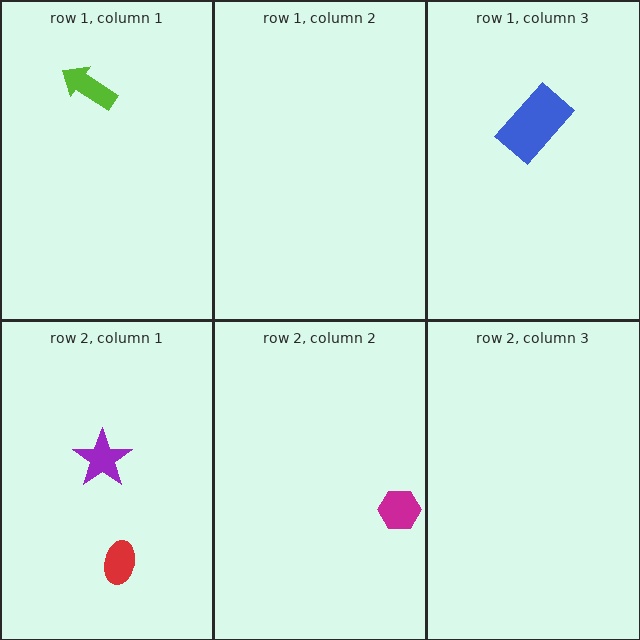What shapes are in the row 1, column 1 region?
The lime arrow.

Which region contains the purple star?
The row 2, column 1 region.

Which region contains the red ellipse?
The row 2, column 1 region.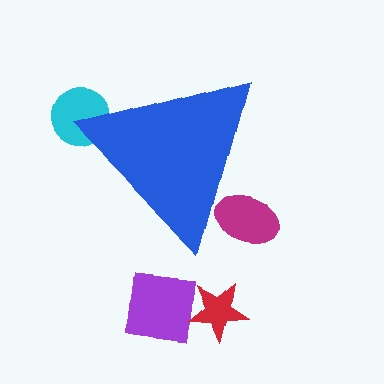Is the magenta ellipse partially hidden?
Yes, the magenta ellipse is partially hidden behind the blue triangle.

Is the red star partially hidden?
No, the red star is fully visible.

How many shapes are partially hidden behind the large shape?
2 shapes are partially hidden.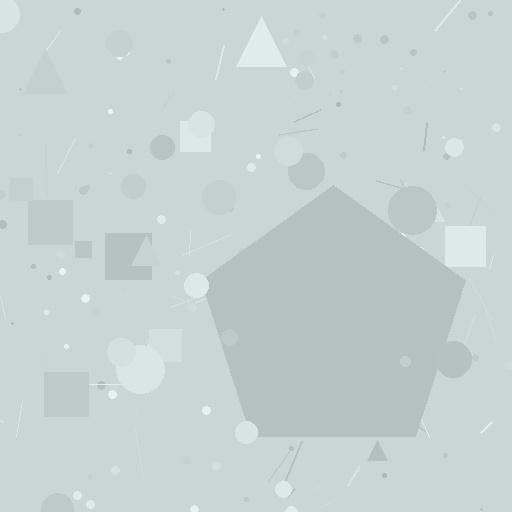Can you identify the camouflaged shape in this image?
The camouflaged shape is a pentagon.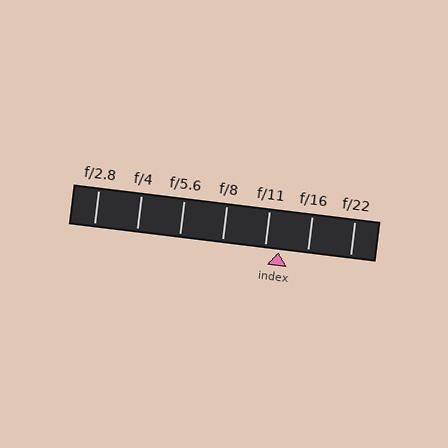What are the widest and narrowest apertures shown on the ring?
The widest aperture shown is f/2.8 and the narrowest is f/22.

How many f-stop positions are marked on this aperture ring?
There are 7 f-stop positions marked.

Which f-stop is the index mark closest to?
The index mark is closest to f/11.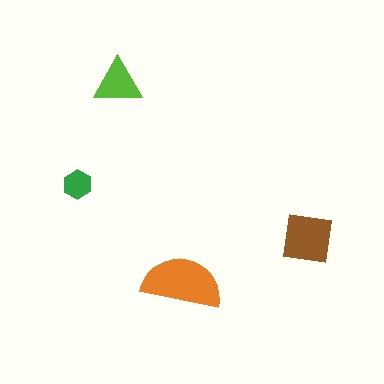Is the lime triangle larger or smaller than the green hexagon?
Larger.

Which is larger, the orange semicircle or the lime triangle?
The orange semicircle.